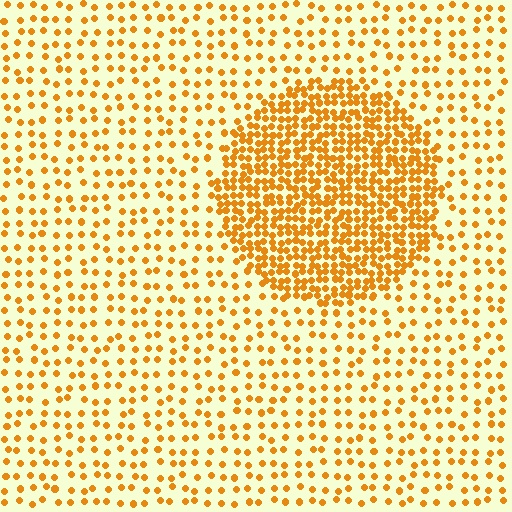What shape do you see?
I see a circle.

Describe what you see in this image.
The image contains small orange elements arranged at two different densities. A circle-shaped region is visible where the elements are more densely packed than the surrounding area.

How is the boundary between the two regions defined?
The boundary is defined by a change in element density (approximately 2.7x ratio). All elements are the same color, size, and shape.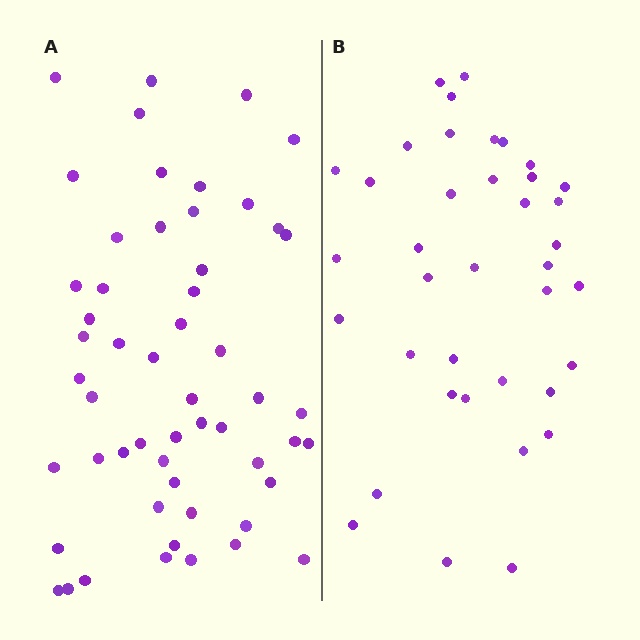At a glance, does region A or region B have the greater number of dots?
Region A (the left region) has more dots.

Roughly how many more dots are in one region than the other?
Region A has approximately 15 more dots than region B.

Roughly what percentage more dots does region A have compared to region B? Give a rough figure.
About 40% more.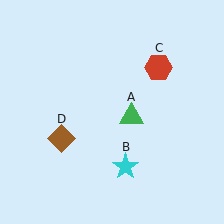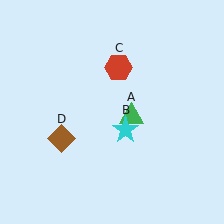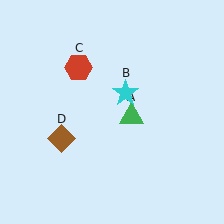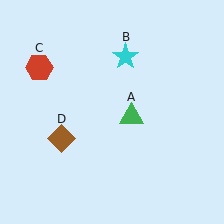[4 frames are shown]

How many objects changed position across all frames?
2 objects changed position: cyan star (object B), red hexagon (object C).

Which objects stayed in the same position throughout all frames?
Green triangle (object A) and brown diamond (object D) remained stationary.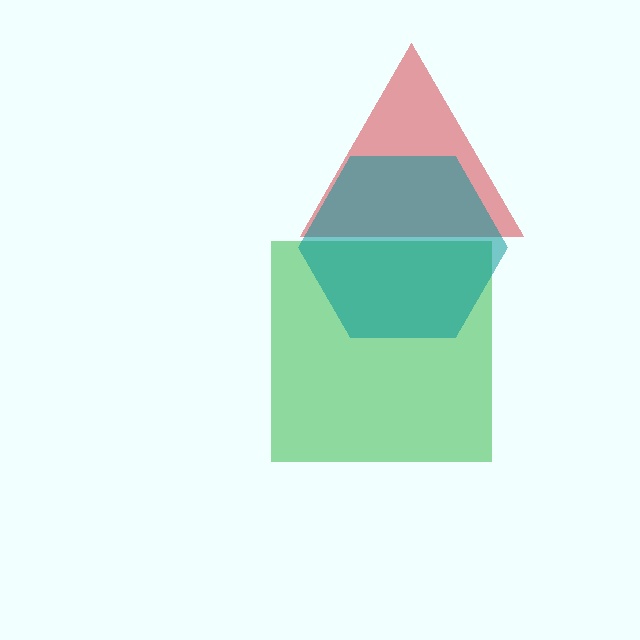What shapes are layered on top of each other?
The layered shapes are: a green square, a red triangle, a teal hexagon.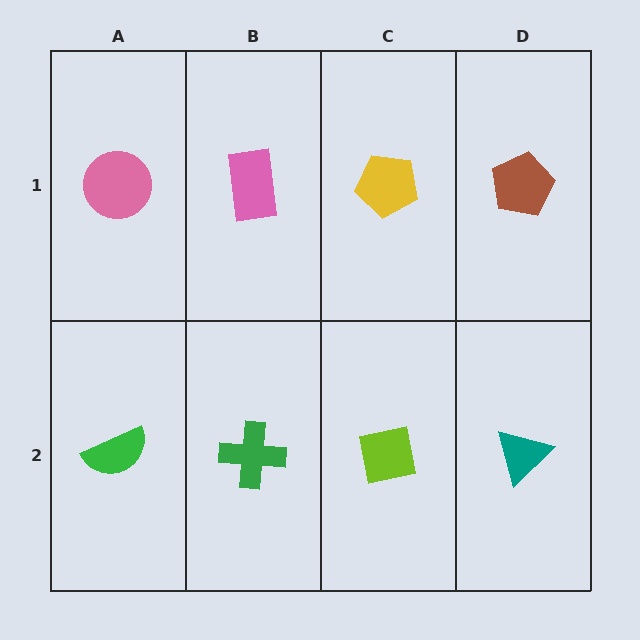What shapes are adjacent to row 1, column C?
A lime square (row 2, column C), a pink rectangle (row 1, column B), a brown pentagon (row 1, column D).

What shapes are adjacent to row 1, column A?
A green semicircle (row 2, column A), a pink rectangle (row 1, column B).